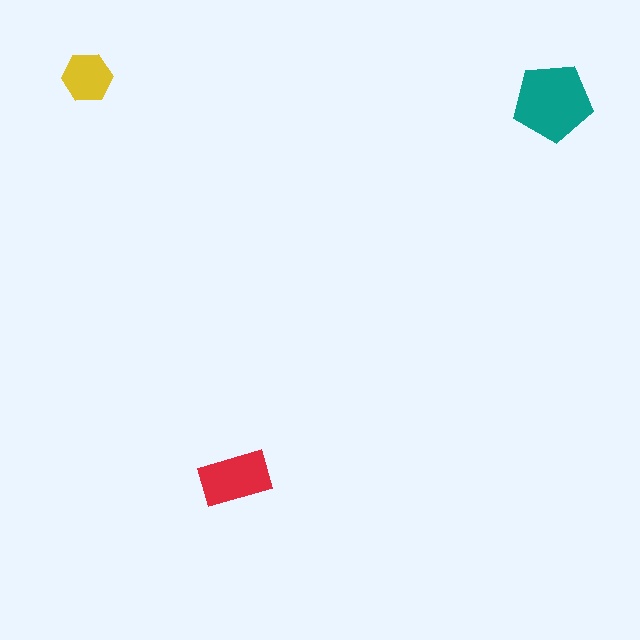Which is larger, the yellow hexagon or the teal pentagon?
The teal pentagon.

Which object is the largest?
The teal pentagon.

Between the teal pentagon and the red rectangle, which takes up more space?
The teal pentagon.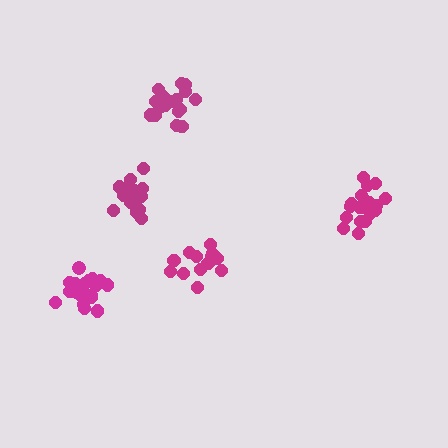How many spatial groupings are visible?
There are 5 spatial groupings.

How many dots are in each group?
Group 1: 15 dots, Group 2: 21 dots, Group 3: 18 dots, Group 4: 21 dots, Group 5: 20 dots (95 total).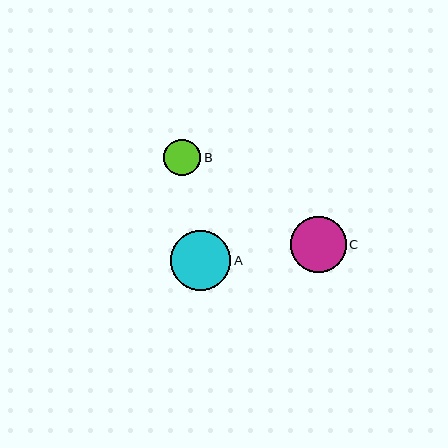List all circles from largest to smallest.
From largest to smallest: A, C, B.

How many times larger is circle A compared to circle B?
Circle A is approximately 1.6 times the size of circle B.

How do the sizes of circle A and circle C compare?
Circle A and circle C are approximately the same size.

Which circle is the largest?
Circle A is the largest with a size of approximately 60 pixels.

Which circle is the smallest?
Circle B is the smallest with a size of approximately 37 pixels.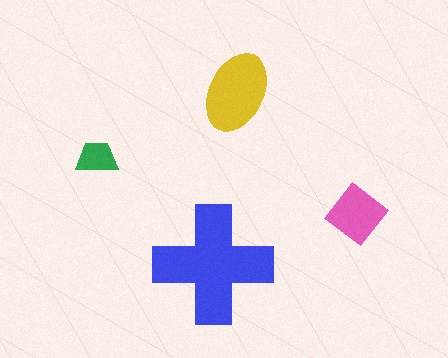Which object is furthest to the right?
The pink diamond is rightmost.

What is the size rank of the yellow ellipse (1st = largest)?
2nd.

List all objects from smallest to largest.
The green trapezoid, the pink diamond, the yellow ellipse, the blue cross.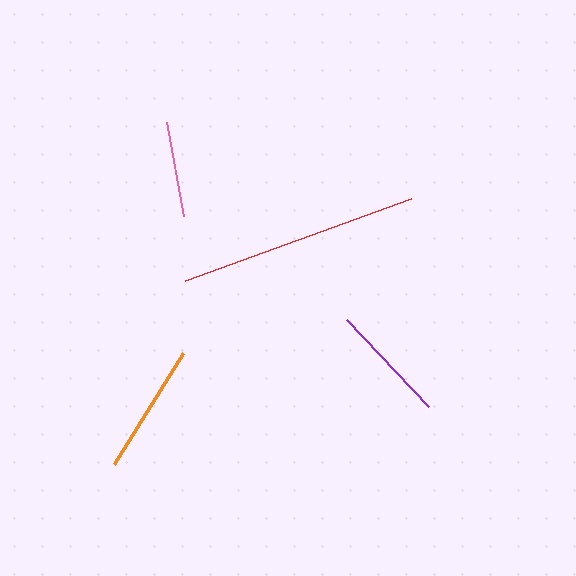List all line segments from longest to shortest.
From longest to shortest: red, orange, purple, pink.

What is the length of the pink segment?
The pink segment is approximately 96 pixels long.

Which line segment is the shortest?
The pink line is the shortest at approximately 96 pixels.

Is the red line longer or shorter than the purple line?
The red line is longer than the purple line.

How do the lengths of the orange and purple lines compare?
The orange and purple lines are approximately the same length.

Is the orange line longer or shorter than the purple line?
The orange line is longer than the purple line.